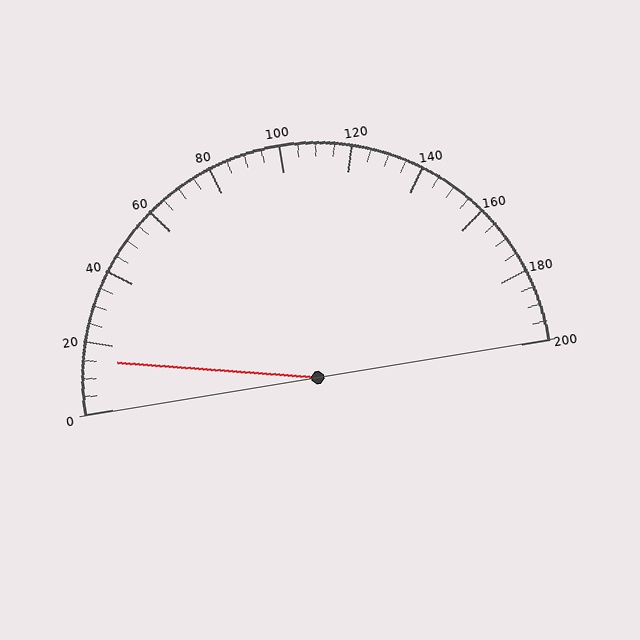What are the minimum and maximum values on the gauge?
The gauge ranges from 0 to 200.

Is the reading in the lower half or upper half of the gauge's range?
The reading is in the lower half of the range (0 to 200).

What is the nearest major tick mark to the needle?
The nearest major tick mark is 20.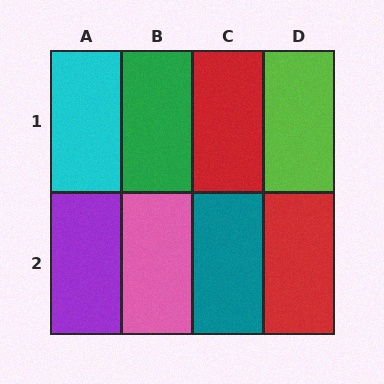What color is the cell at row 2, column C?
Teal.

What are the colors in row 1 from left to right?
Cyan, green, red, lime.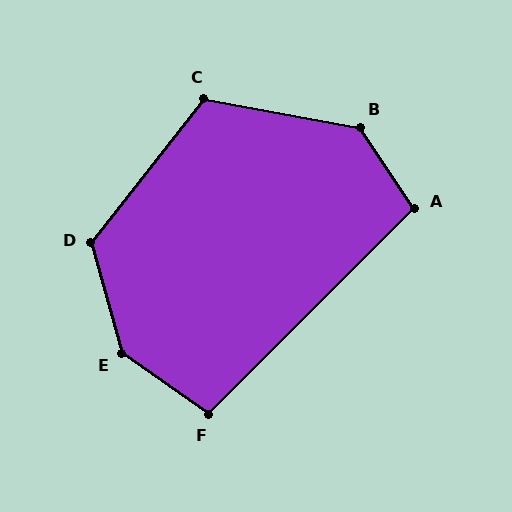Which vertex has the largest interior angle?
E, at approximately 141 degrees.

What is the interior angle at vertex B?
Approximately 134 degrees (obtuse).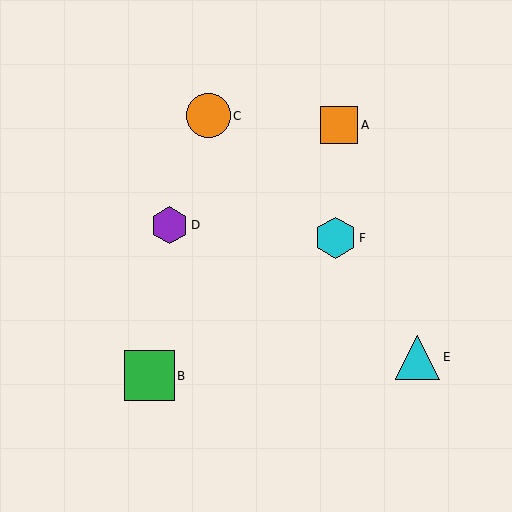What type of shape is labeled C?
Shape C is an orange circle.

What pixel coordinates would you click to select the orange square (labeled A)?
Click at (339, 125) to select the orange square A.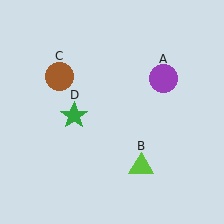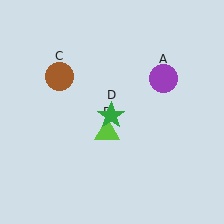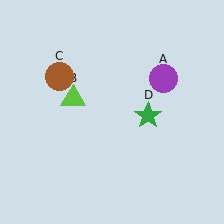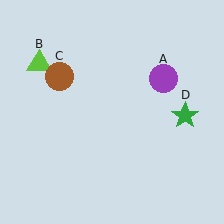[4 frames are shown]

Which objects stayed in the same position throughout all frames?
Purple circle (object A) and brown circle (object C) remained stationary.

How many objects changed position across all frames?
2 objects changed position: lime triangle (object B), green star (object D).